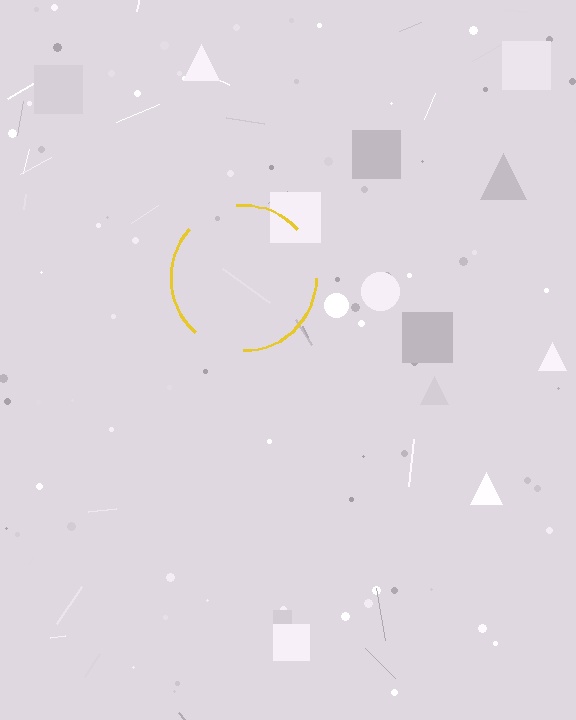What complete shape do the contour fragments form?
The contour fragments form a circle.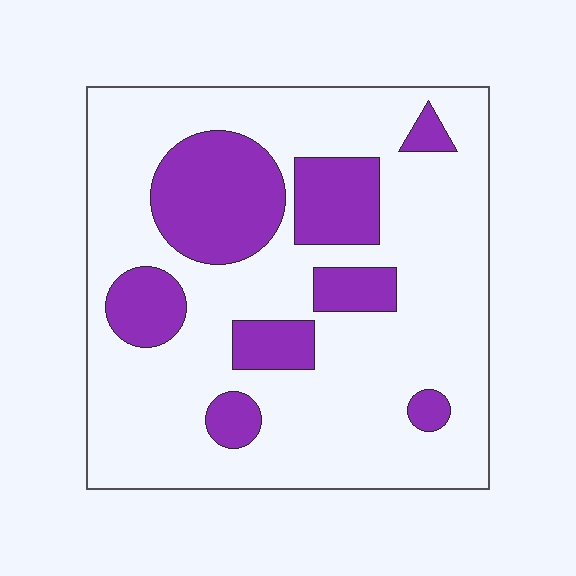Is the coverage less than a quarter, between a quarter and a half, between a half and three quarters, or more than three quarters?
Between a quarter and a half.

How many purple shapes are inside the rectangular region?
8.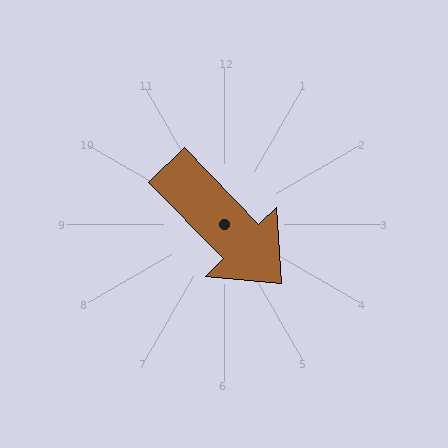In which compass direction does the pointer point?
Southeast.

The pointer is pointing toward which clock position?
Roughly 5 o'clock.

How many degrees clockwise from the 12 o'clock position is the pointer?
Approximately 136 degrees.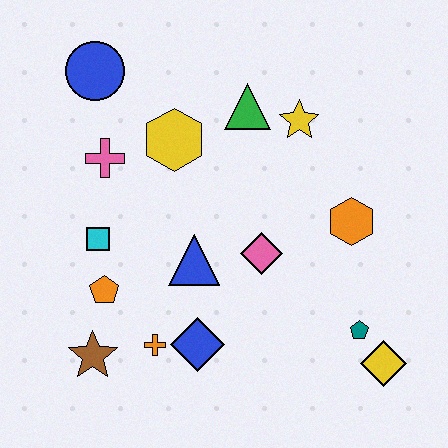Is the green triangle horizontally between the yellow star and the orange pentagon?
Yes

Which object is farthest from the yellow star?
The brown star is farthest from the yellow star.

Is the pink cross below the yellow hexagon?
Yes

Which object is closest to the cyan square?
The orange pentagon is closest to the cyan square.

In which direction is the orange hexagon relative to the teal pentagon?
The orange hexagon is above the teal pentagon.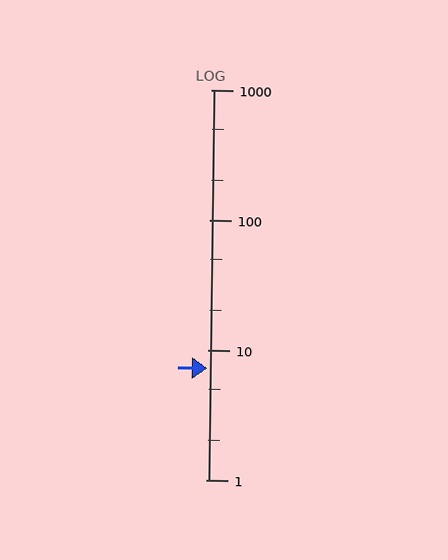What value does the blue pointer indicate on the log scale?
The pointer indicates approximately 7.2.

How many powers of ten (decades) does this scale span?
The scale spans 3 decades, from 1 to 1000.